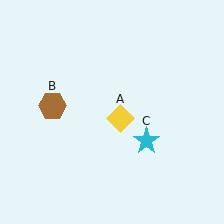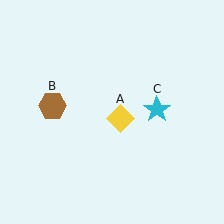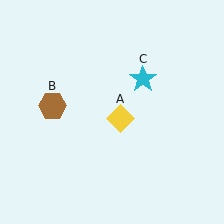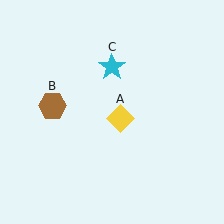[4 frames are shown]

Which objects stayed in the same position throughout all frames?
Yellow diamond (object A) and brown hexagon (object B) remained stationary.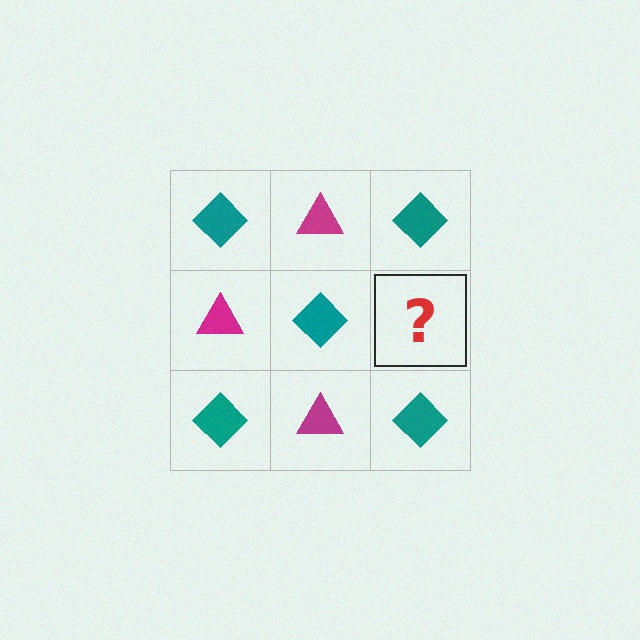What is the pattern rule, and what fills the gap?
The rule is that it alternates teal diamond and magenta triangle in a checkerboard pattern. The gap should be filled with a magenta triangle.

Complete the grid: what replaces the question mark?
The question mark should be replaced with a magenta triangle.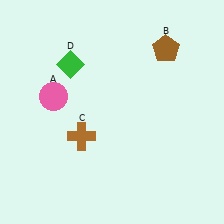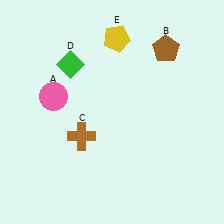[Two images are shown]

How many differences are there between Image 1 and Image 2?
There is 1 difference between the two images.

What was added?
A yellow pentagon (E) was added in Image 2.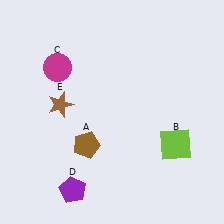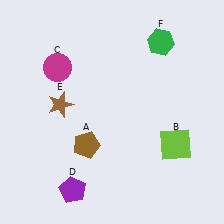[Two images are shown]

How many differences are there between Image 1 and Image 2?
There is 1 difference between the two images.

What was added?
A green hexagon (F) was added in Image 2.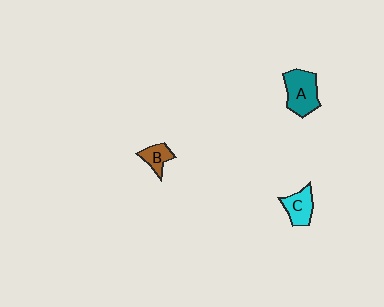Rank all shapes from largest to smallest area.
From largest to smallest: A (teal), C (cyan), B (brown).